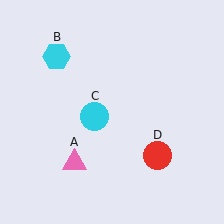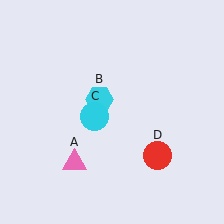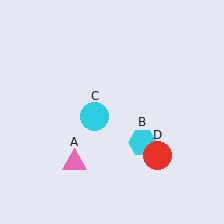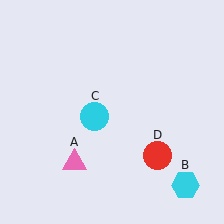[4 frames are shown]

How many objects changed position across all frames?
1 object changed position: cyan hexagon (object B).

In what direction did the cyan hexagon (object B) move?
The cyan hexagon (object B) moved down and to the right.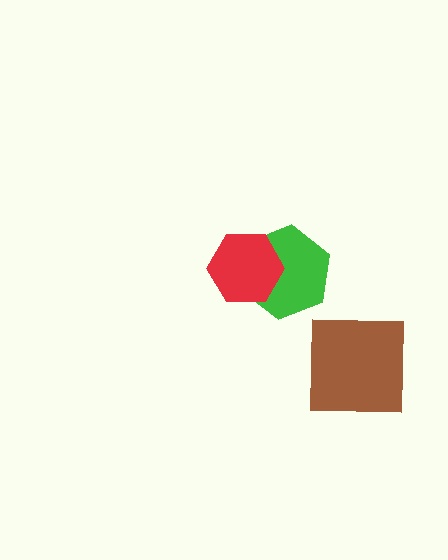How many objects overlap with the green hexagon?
1 object overlaps with the green hexagon.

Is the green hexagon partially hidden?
Yes, it is partially covered by another shape.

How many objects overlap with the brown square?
0 objects overlap with the brown square.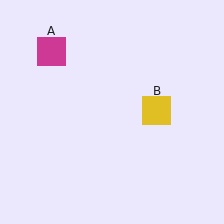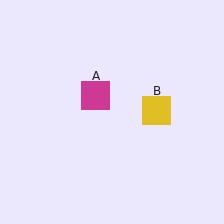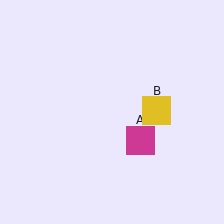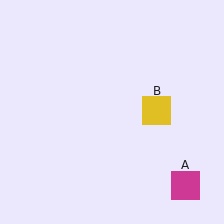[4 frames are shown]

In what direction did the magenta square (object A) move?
The magenta square (object A) moved down and to the right.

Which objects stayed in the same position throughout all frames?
Yellow square (object B) remained stationary.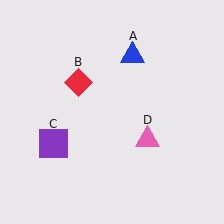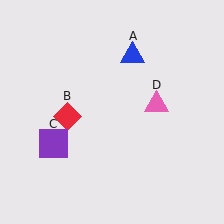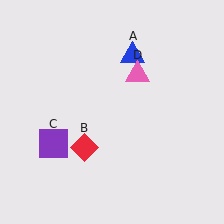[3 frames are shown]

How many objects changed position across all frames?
2 objects changed position: red diamond (object B), pink triangle (object D).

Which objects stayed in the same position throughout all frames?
Blue triangle (object A) and purple square (object C) remained stationary.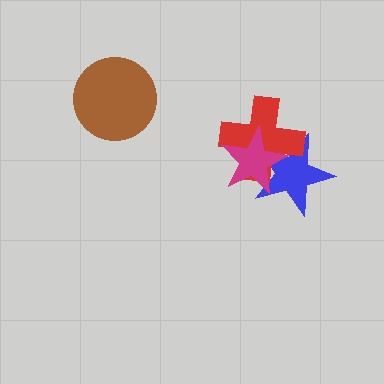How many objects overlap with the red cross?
2 objects overlap with the red cross.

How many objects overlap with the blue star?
2 objects overlap with the blue star.